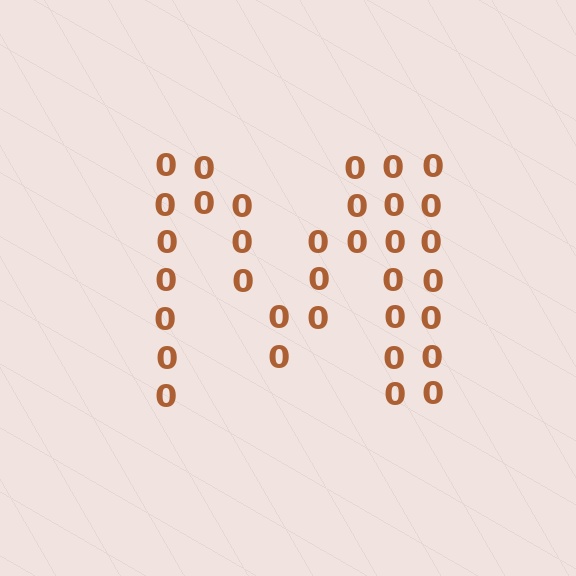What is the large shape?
The large shape is the letter M.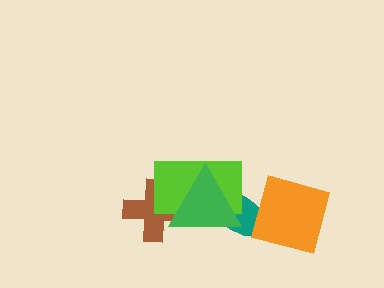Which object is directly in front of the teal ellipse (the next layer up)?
The lime rectangle is directly in front of the teal ellipse.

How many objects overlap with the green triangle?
3 objects overlap with the green triangle.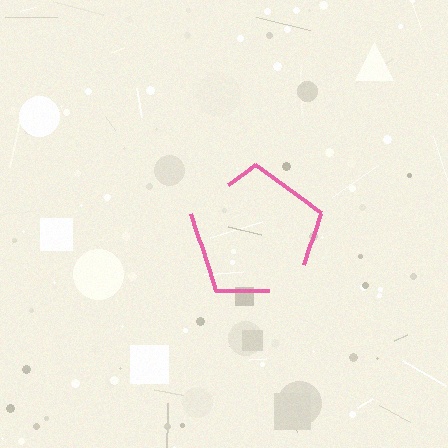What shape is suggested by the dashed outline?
The dashed outline suggests a pentagon.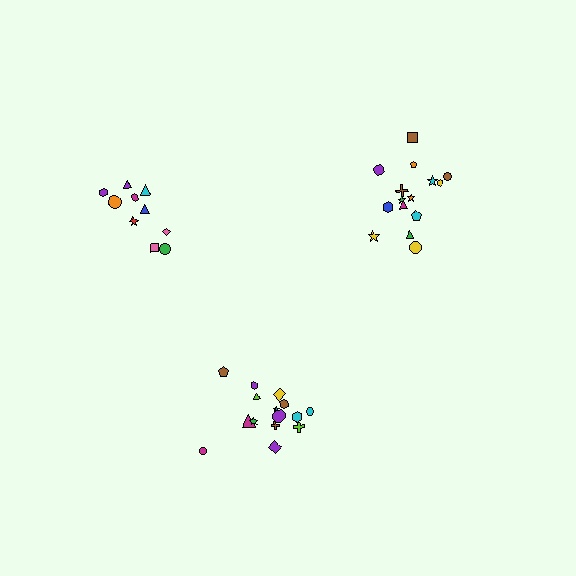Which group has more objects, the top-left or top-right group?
The top-right group.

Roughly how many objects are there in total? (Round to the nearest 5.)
Roughly 40 objects in total.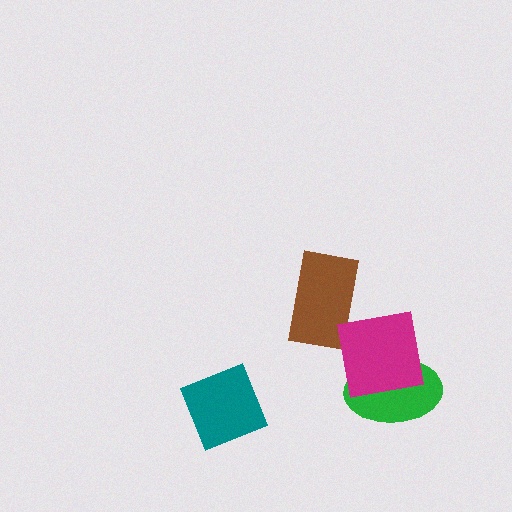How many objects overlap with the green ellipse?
1 object overlaps with the green ellipse.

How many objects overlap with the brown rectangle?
0 objects overlap with the brown rectangle.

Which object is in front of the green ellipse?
The magenta square is in front of the green ellipse.